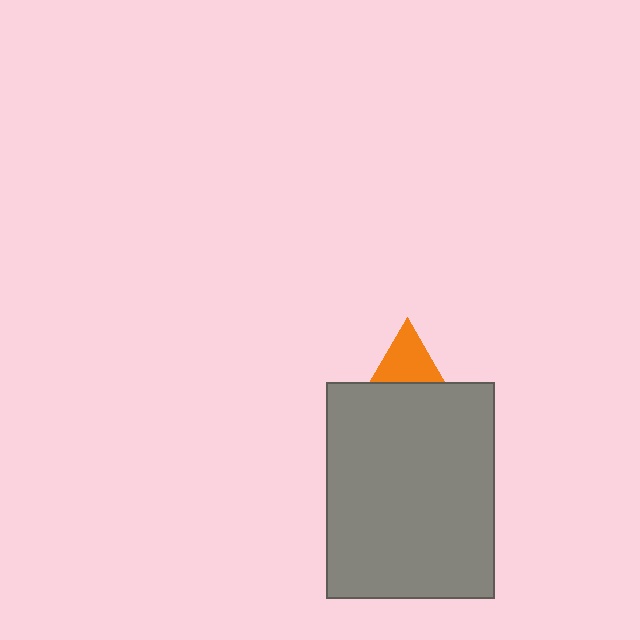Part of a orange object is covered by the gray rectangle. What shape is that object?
It is a triangle.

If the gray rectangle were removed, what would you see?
You would see the complete orange triangle.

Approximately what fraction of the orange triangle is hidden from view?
Roughly 55% of the orange triangle is hidden behind the gray rectangle.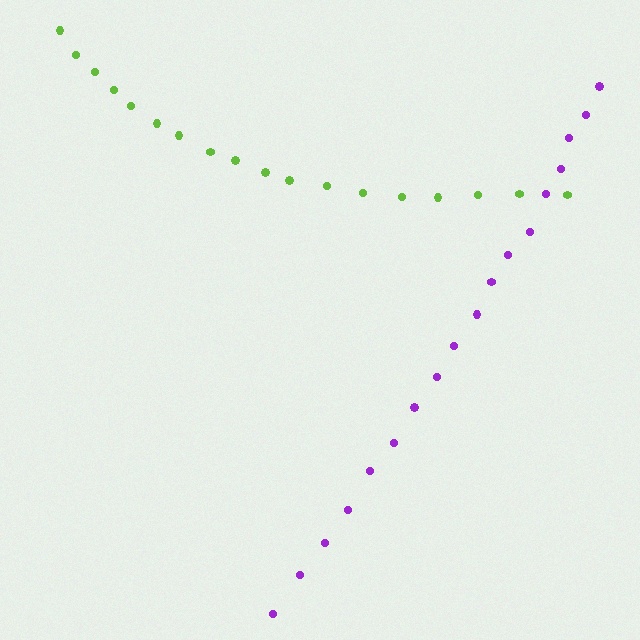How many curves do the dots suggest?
There are 2 distinct paths.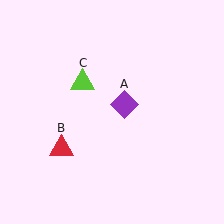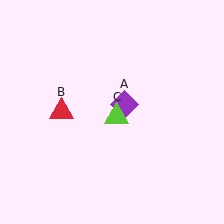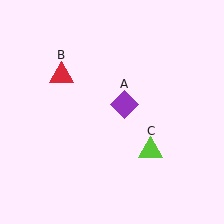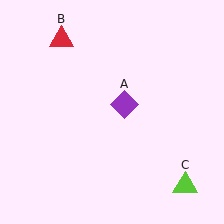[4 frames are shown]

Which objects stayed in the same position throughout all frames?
Purple diamond (object A) remained stationary.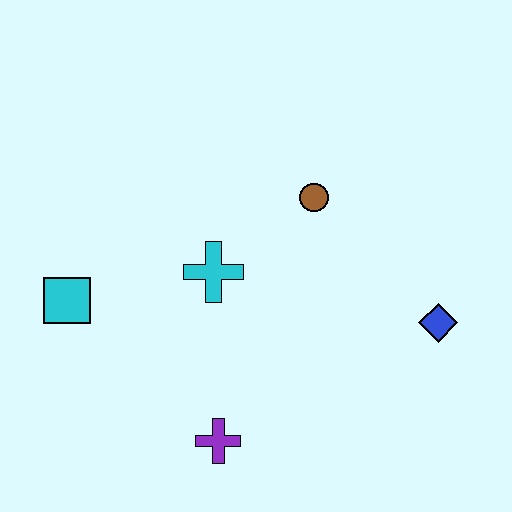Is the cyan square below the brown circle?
Yes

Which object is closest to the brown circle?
The cyan cross is closest to the brown circle.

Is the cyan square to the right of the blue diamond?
No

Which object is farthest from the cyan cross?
The blue diamond is farthest from the cyan cross.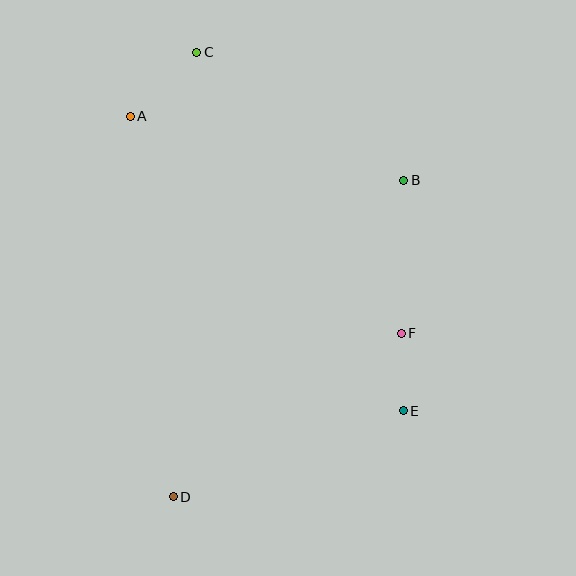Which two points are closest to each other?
Points E and F are closest to each other.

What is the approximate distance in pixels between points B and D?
The distance between B and D is approximately 391 pixels.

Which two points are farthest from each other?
Points C and D are farthest from each other.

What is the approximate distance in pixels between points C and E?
The distance between C and E is approximately 414 pixels.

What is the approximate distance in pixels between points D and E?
The distance between D and E is approximately 245 pixels.